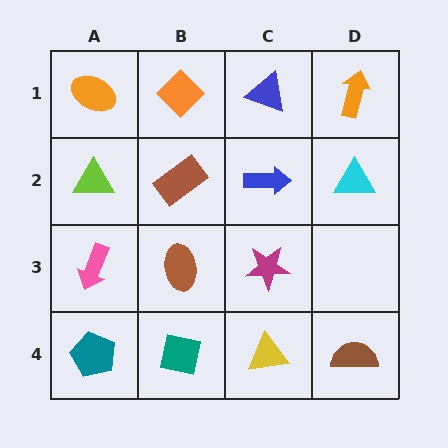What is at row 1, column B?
An orange diamond.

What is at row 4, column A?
A teal pentagon.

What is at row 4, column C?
A yellow triangle.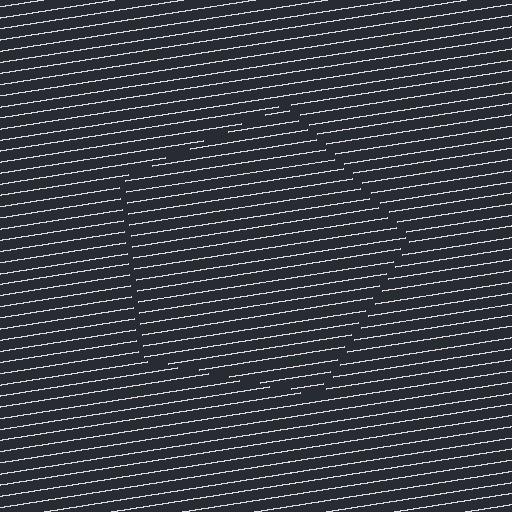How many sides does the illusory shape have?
5 sides — the line-ends trace a pentagon.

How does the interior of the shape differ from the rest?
The interior of the shape contains the same grating, shifted by half a period — the contour is defined by the phase discontinuity where line-ends from the inner and outer gratings abut.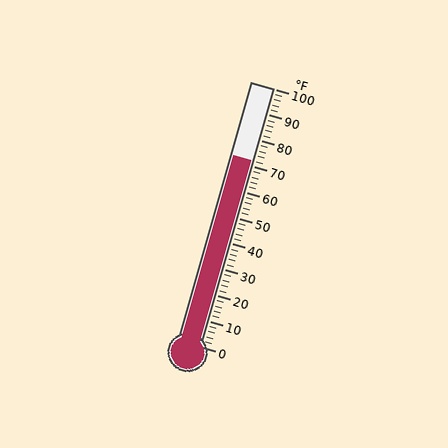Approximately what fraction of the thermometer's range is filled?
The thermometer is filled to approximately 70% of its range.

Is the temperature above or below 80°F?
The temperature is below 80°F.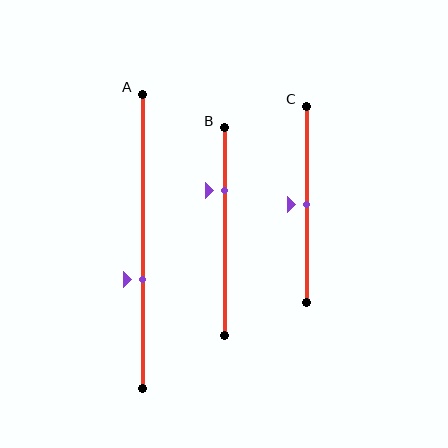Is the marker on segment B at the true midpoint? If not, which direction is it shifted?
No, the marker on segment B is shifted upward by about 20% of the segment length.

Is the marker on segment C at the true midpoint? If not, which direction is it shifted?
Yes, the marker on segment C is at the true midpoint.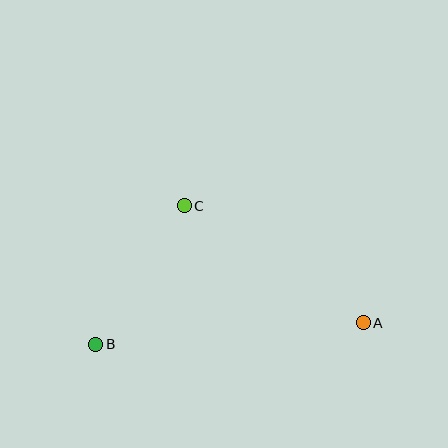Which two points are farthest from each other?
Points A and B are farthest from each other.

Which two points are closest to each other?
Points B and C are closest to each other.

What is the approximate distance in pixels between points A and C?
The distance between A and C is approximately 214 pixels.